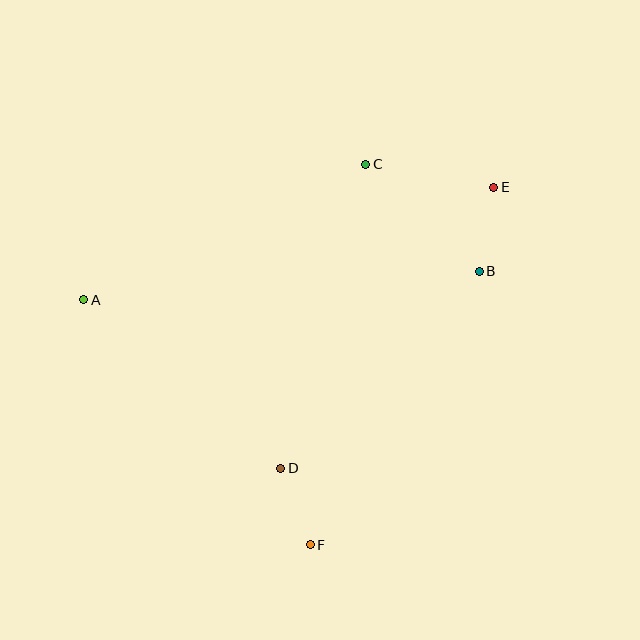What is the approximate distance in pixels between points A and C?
The distance between A and C is approximately 313 pixels.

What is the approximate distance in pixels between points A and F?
The distance between A and F is approximately 334 pixels.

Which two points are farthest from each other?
Points A and E are farthest from each other.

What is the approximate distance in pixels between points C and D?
The distance between C and D is approximately 315 pixels.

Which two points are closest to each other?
Points D and F are closest to each other.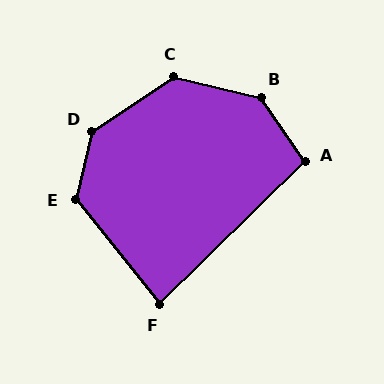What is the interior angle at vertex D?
Approximately 138 degrees (obtuse).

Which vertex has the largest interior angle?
B, at approximately 138 degrees.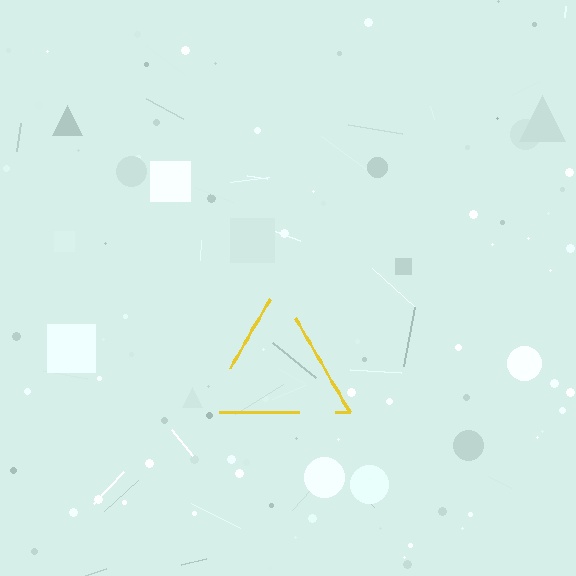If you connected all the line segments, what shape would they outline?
They would outline a triangle.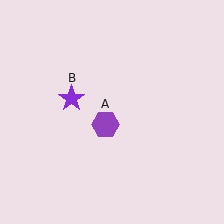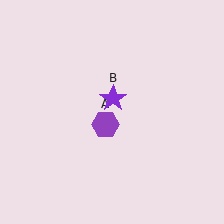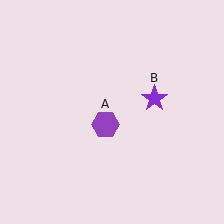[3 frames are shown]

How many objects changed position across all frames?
1 object changed position: purple star (object B).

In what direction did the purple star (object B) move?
The purple star (object B) moved right.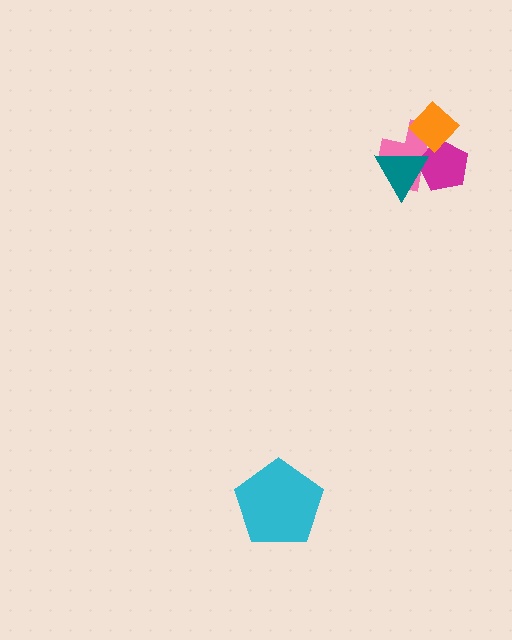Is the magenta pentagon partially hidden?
Yes, it is partially covered by another shape.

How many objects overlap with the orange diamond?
2 objects overlap with the orange diamond.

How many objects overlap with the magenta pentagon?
3 objects overlap with the magenta pentagon.